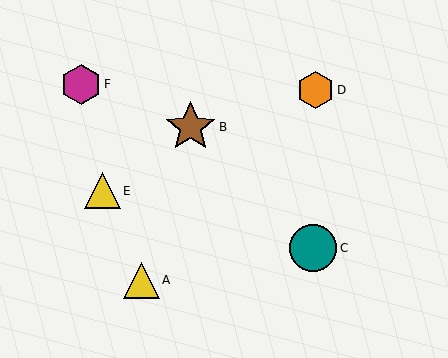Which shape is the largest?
The brown star (labeled B) is the largest.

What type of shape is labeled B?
Shape B is a brown star.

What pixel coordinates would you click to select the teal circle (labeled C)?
Click at (313, 248) to select the teal circle C.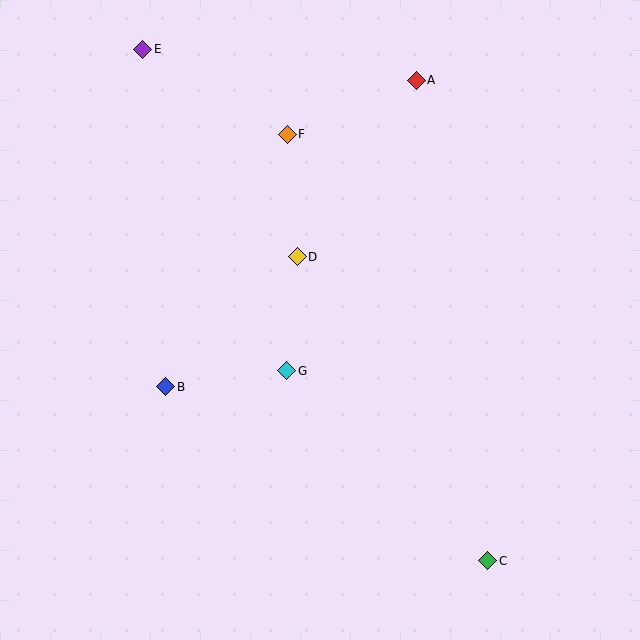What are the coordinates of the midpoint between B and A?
The midpoint between B and A is at (291, 233).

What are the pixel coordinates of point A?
Point A is at (416, 80).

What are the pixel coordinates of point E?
Point E is at (143, 49).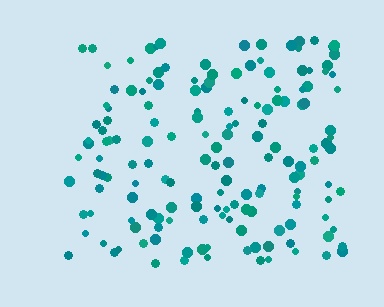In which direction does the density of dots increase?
From left to right, with the right side densest.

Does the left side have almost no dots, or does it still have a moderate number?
Still a moderate number, just noticeably fewer than the right.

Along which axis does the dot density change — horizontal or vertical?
Horizontal.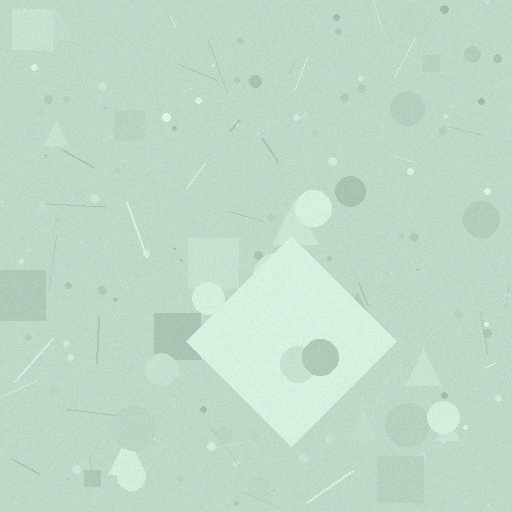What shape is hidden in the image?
A diamond is hidden in the image.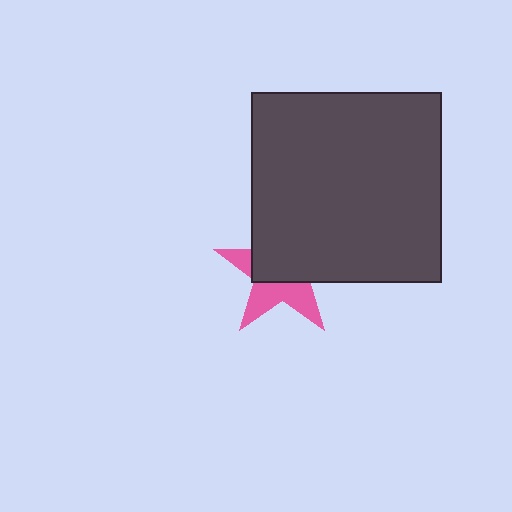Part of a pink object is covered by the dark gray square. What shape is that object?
It is a star.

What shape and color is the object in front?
The object in front is a dark gray square.